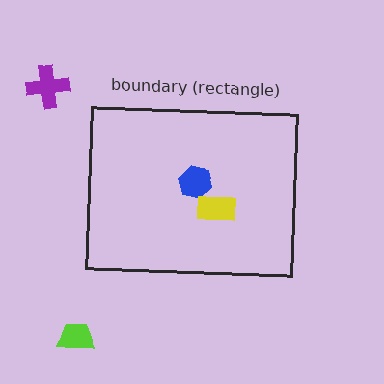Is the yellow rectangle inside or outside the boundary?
Inside.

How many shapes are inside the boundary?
2 inside, 2 outside.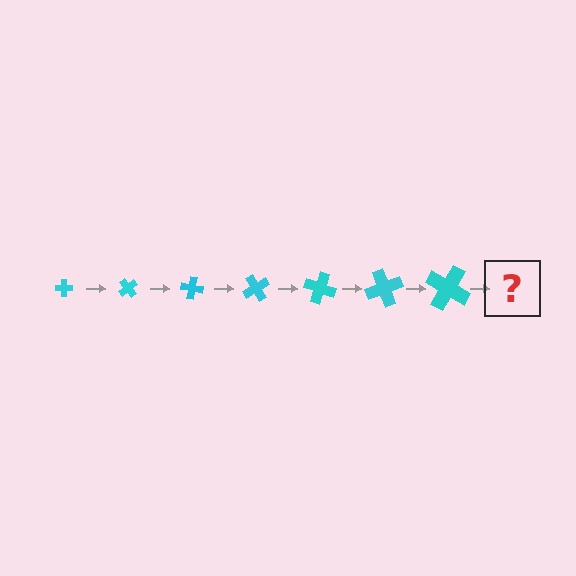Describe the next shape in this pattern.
It should be a cross, larger than the previous one and rotated 350 degrees from the start.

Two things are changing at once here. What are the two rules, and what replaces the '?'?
The two rules are that the cross grows larger each step and it rotates 50 degrees each step. The '?' should be a cross, larger than the previous one and rotated 350 degrees from the start.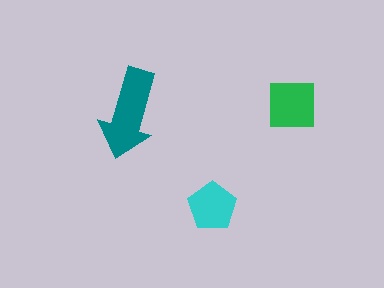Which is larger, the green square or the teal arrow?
The teal arrow.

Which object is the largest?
The teal arrow.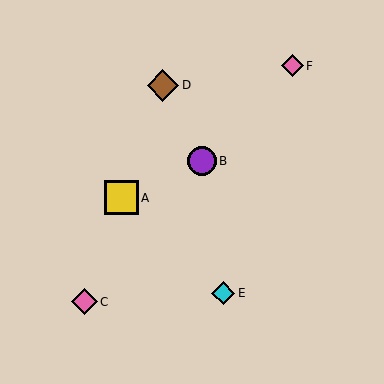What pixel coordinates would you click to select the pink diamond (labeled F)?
Click at (292, 66) to select the pink diamond F.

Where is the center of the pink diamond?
The center of the pink diamond is at (85, 302).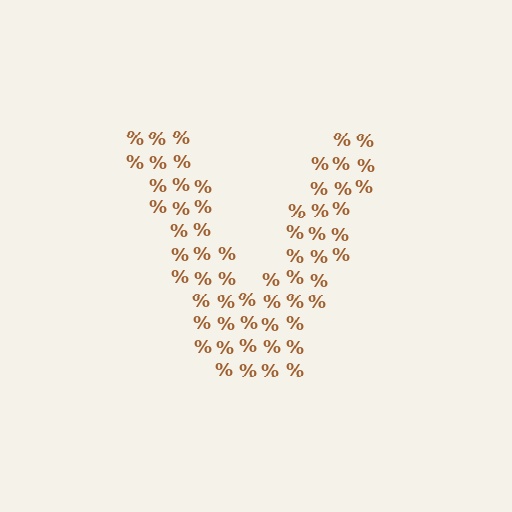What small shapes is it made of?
It is made of small percent signs.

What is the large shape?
The large shape is the letter V.